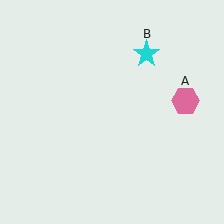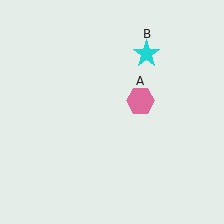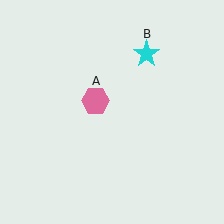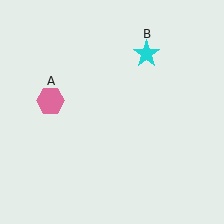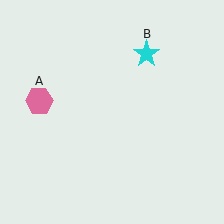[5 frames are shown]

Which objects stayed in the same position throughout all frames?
Cyan star (object B) remained stationary.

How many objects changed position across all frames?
1 object changed position: pink hexagon (object A).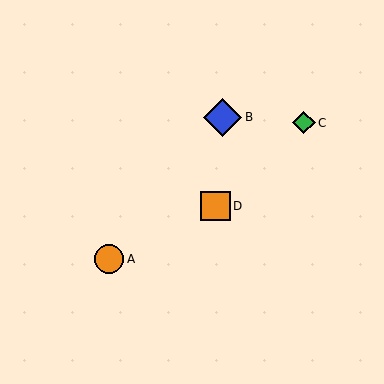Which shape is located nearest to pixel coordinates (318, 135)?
The green diamond (labeled C) at (304, 123) is nearest to that location.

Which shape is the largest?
The blue diamond (labeled B) is the largest.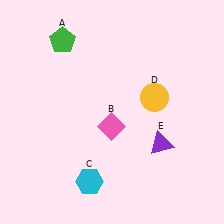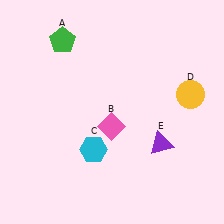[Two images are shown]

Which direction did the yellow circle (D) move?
The yellow circle (D) moved right.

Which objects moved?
The objects that moved are: the cyan hexagon (C), the yellow circle (D).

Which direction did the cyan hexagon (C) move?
The cyan hexagon (C) moved up.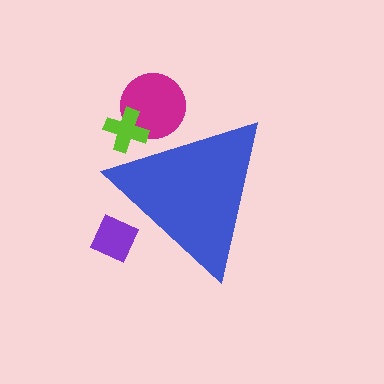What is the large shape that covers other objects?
A blue triangle.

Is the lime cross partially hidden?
Yes, the lime cross is partially hidden behind the blue triangle.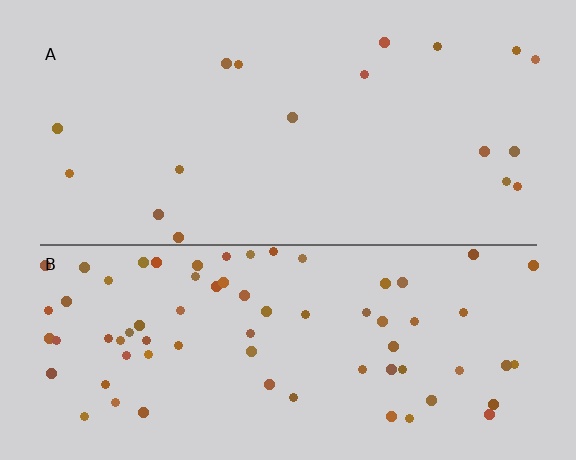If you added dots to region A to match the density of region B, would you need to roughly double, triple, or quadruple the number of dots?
Approximately quadruple.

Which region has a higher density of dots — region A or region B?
B (the bottom).